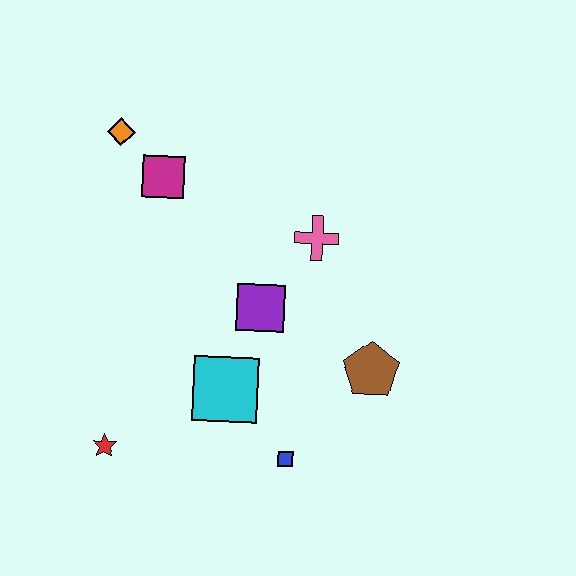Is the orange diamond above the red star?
Yes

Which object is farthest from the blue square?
The orange diamond is farthest from the blue square.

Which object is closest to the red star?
The cyan square is closest to the red star.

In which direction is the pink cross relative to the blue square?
The pink cross is above the blue square.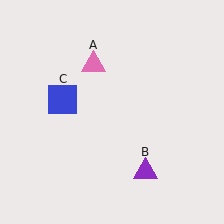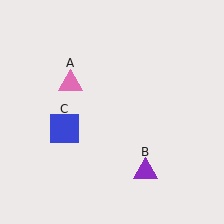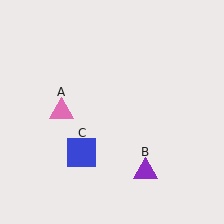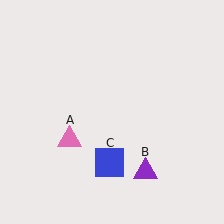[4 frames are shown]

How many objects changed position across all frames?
2 objects changed position: pink triangle (object A), blue square (object C).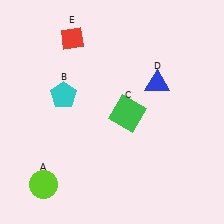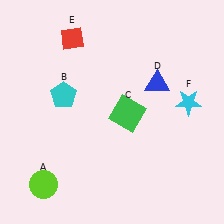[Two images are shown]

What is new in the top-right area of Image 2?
A cyan star (F) was added in the top-right area of Image 2.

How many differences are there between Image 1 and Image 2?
There is 1 difference between the two images.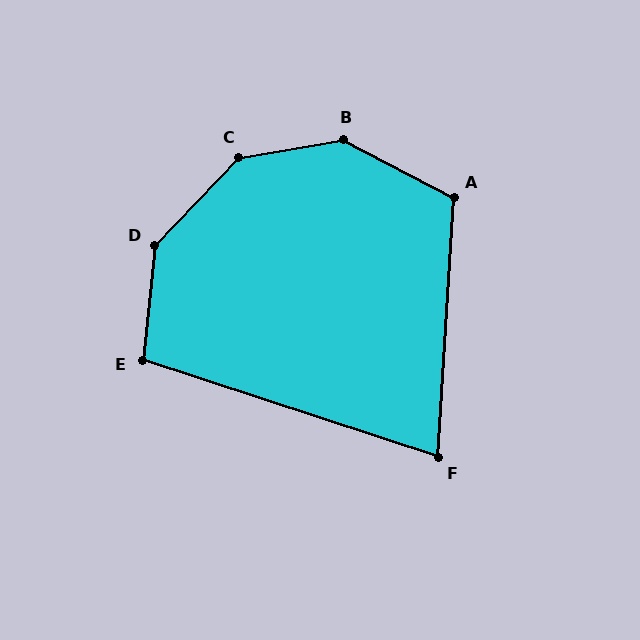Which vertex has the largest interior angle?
C, at approximately 143 degrees.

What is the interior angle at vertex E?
Approximately 102 degrees (obtuse).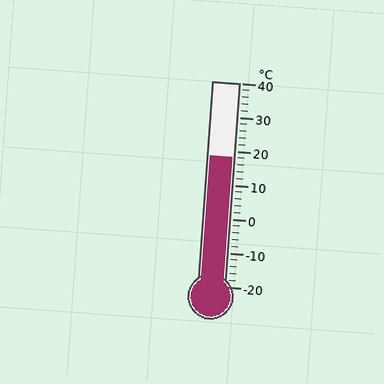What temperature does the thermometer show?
The thermometer shows approximately 18°C.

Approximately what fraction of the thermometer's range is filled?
The thermometer is filled to approximately 65% of its range.